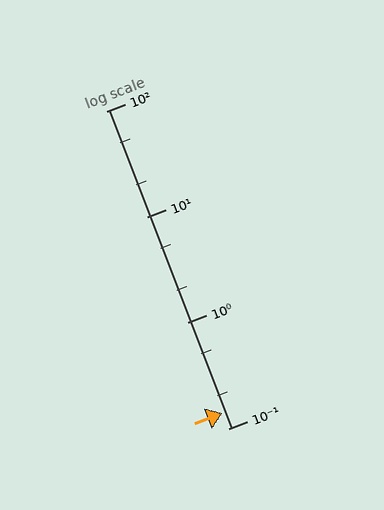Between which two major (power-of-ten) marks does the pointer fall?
The pointer is between 0.1 and 1.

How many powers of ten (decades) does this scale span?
The scale spans 3 decades, from 0.1 to 100.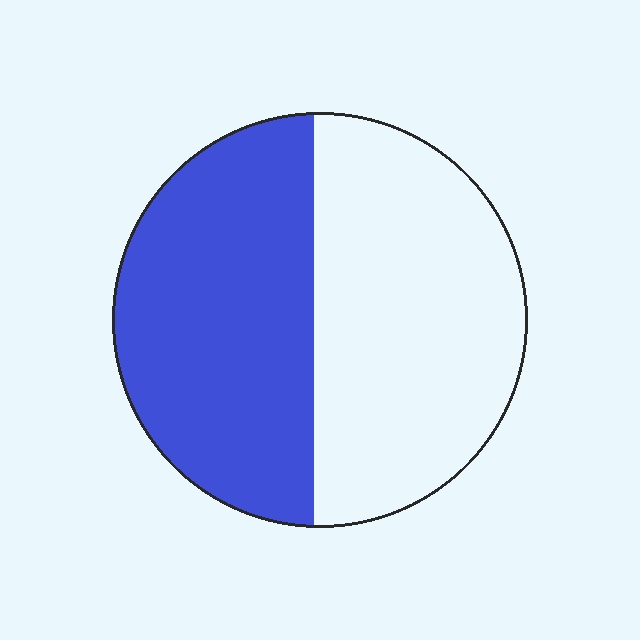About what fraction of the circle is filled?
About one half (1/2).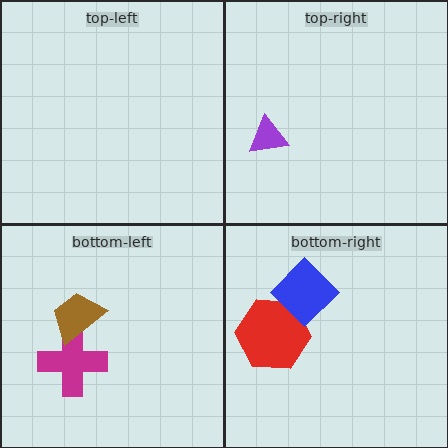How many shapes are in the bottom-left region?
2.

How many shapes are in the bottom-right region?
2.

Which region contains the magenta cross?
The bottom-left region.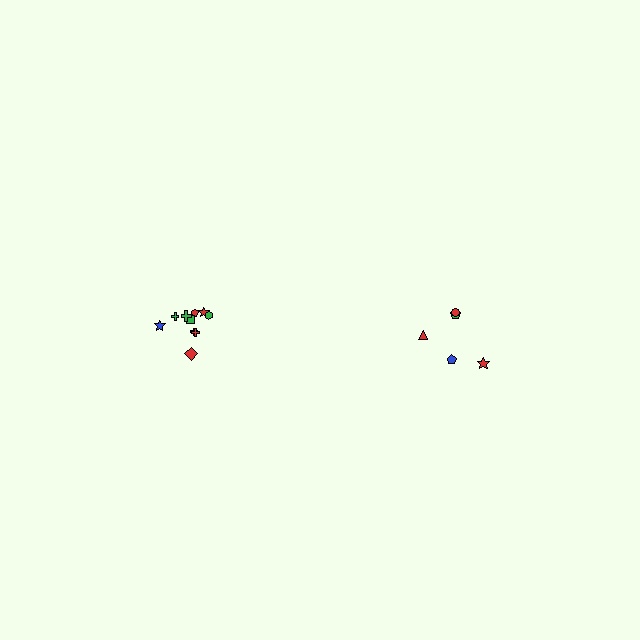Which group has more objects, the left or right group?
The left group.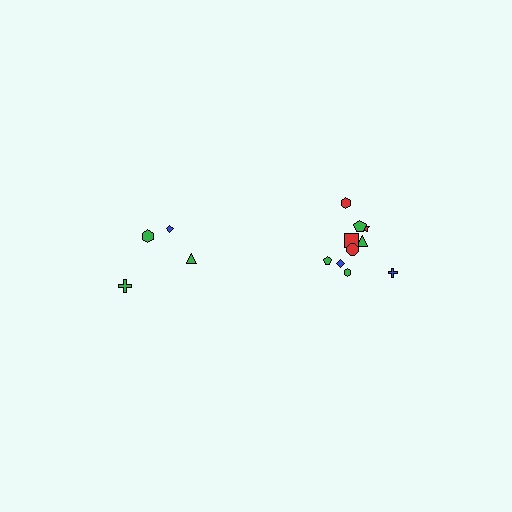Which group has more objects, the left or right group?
The right group.